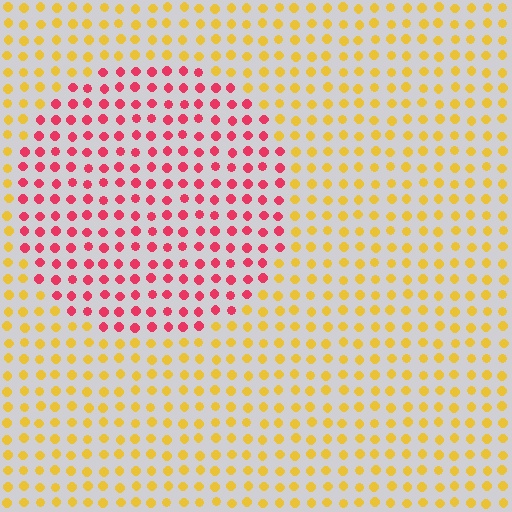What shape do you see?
I see a circle.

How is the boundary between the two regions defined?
The boundary is defined purely by a slight shift in hue (about 62 degrees). Spacing, size, and orientation are identical on both sides.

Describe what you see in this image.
The image is filled with small yellow elements in a uniform arrangement. A circle-shaped region is visible where the elements are tinted to a slightly different hue, forming a subtle color boundary.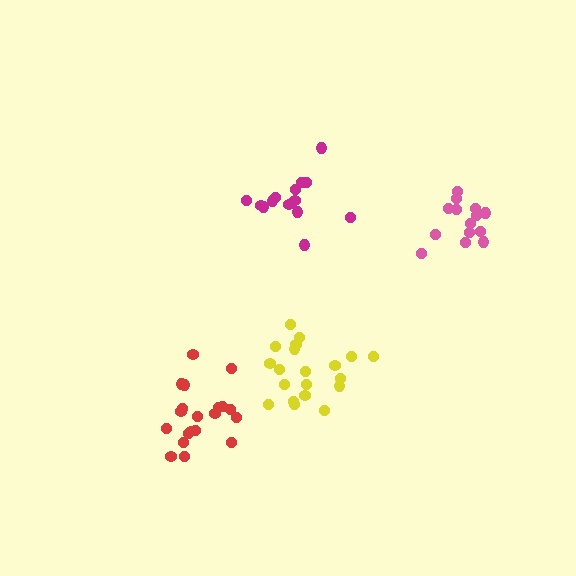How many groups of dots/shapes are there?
There are 4 groups.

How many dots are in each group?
Group 1: 20 dots, Group 2: 14 dots, Group 3: 14 dots, Group 4: 20 dots (68 total).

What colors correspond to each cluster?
The clusters are colored: red, pink, magenta, yellow.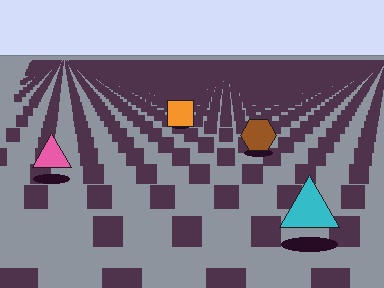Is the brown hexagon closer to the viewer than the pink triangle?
No. The pink triangle is closer — you can tell from the texture gradient: the ground texture is coarser near it.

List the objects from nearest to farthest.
From nearest to farthest: the cyan triangle, the pink triangle, the brown hexagon, the orange square.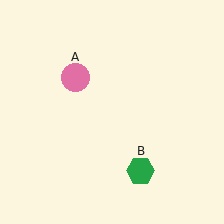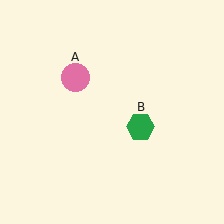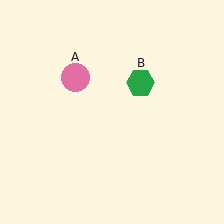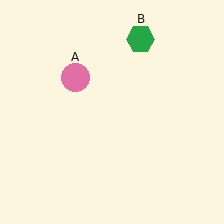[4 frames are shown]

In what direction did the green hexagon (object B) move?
The green hexagon (object B) moved up.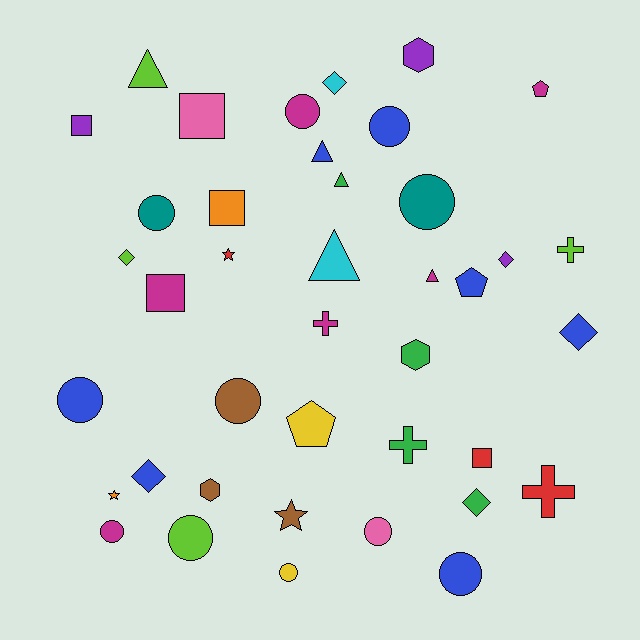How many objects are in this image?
There are 40 objects.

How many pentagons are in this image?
There are 3 pentagons.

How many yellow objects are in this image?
There are 2 yellow objects.